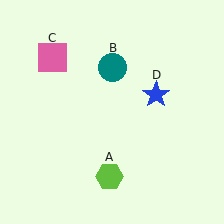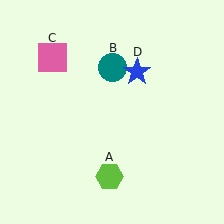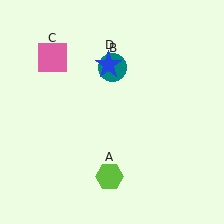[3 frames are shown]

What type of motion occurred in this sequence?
The blue star (object D) rotated counterclockwise around the center of the scene.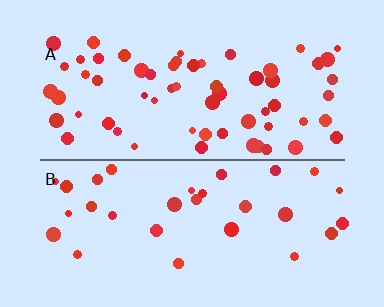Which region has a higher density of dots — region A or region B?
A (the top).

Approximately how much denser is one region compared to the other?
Approximately 2.0× — region A over region B.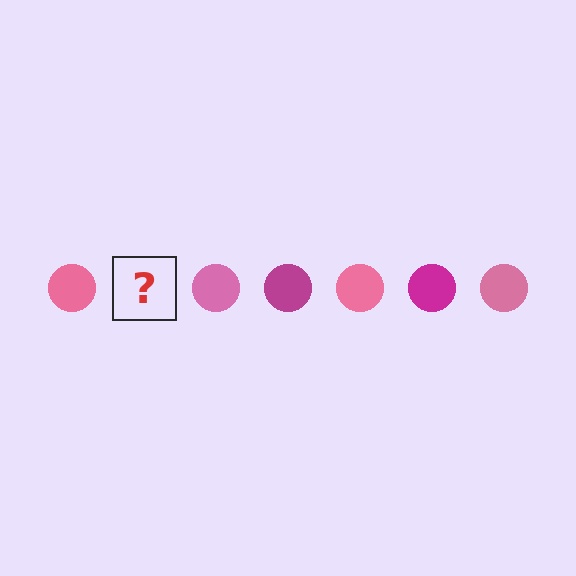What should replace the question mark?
The question mark should be replaced with a magenta circle.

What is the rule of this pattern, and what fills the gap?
The rule is that the pattern cycles through pink, magenta circles. The gap should be filled with a magenta circle.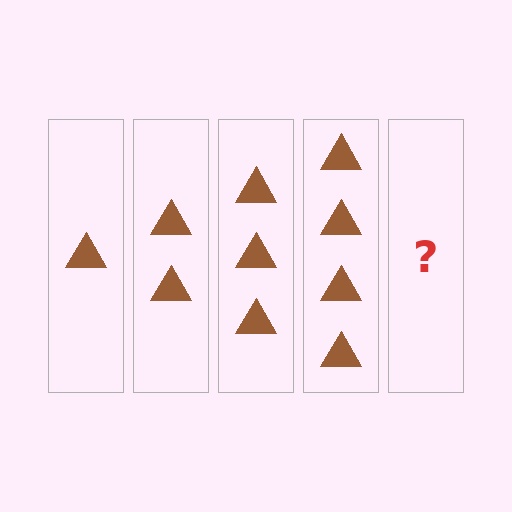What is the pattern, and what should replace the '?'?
The pattern is that each step adds one more triangle. The '?' should be 5 triangles.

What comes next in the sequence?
The next element should be 5 triangles.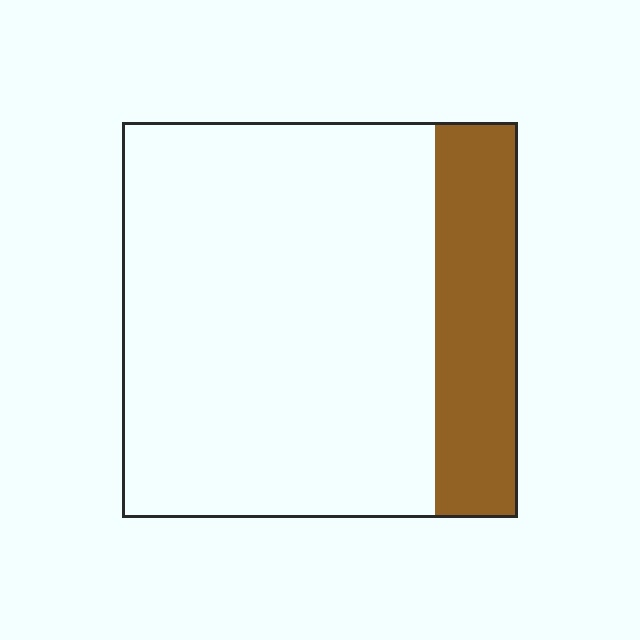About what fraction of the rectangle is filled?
About one fifth (1/5).